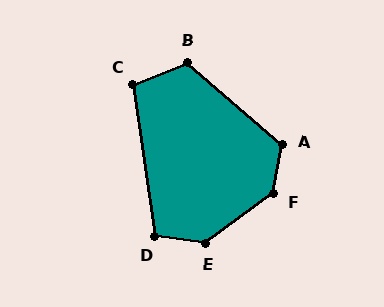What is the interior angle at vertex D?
Approximately 106 degrees (obtuse).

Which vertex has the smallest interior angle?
C, at approximately 103 degrees.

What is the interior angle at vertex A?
Approximately 121 degrees (obtuse).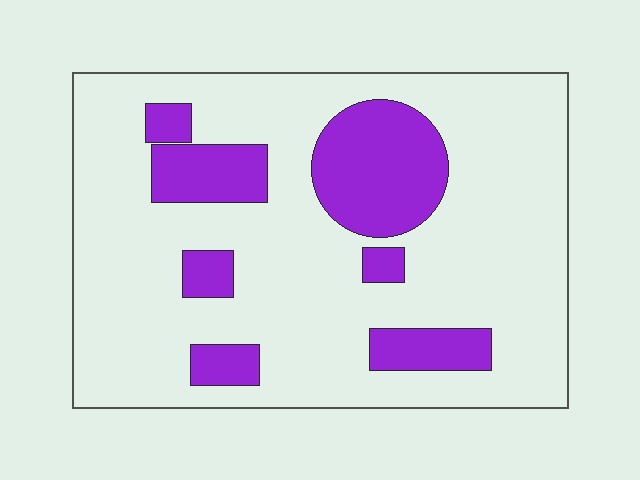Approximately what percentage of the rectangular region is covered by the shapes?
Approximately 20%.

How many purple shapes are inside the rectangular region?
7.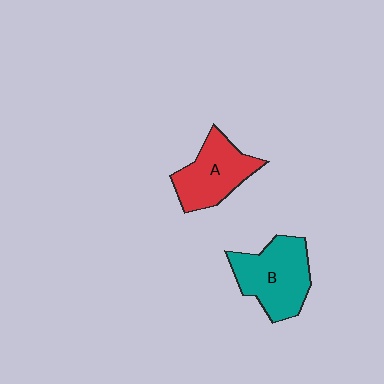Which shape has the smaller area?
Shape A (red).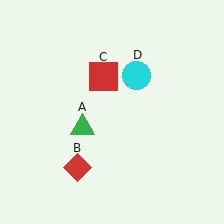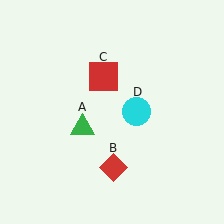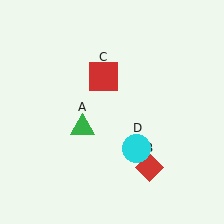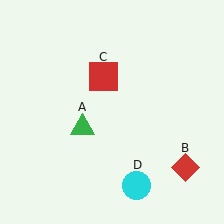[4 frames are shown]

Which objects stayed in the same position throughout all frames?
Green triangle (object A) and red square (object C) remained stationary.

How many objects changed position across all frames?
2 objects changed position: red diamond (object B), cyan circle (object D).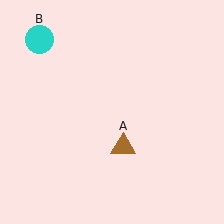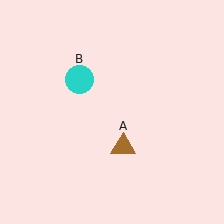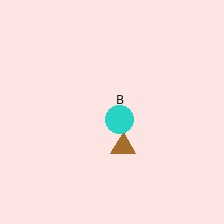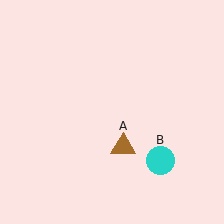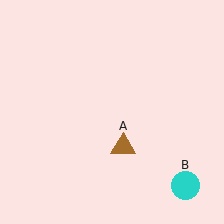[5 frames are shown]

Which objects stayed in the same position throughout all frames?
Brown triangle (object A) remained stationary.